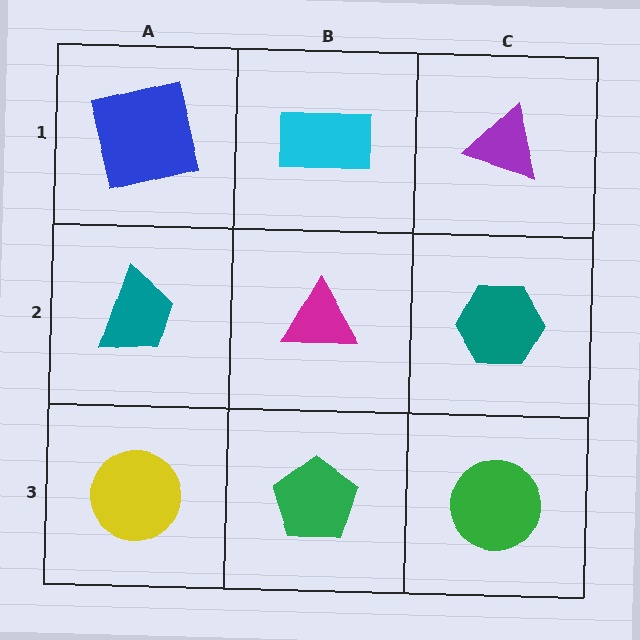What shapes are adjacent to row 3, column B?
A magenta triangle (row 2, column B), a yellow circle (row 3, column A), a green circle (row 3, column C).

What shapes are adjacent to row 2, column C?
A purple triangle (row 1, column C), a green circle (row 3, column C), a magenta triangle (row 2, column B).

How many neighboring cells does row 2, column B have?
4.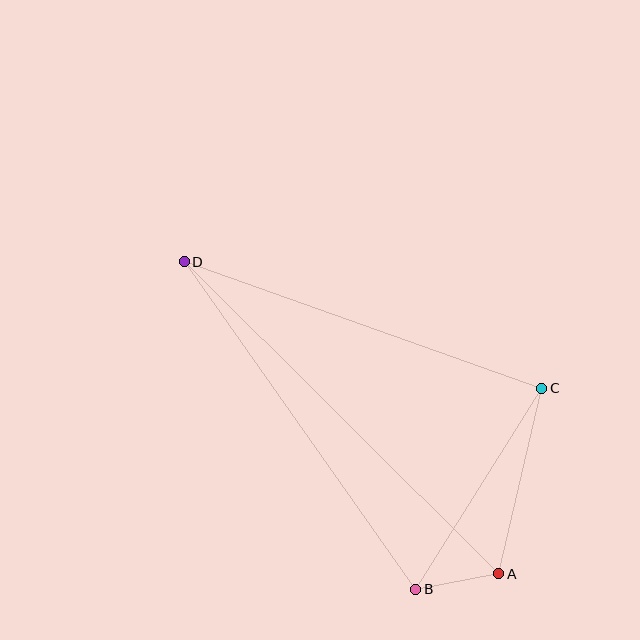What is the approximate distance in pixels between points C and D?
The distance between C and D is approximately 379 pixels.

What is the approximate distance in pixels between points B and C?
The distance between B and C is approximately 237 pixels.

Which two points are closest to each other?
Points A and B are closest to each other.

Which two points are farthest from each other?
Points A and D are farthest from each other.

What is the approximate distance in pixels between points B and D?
The distance between B and D is approximately 401 pixels.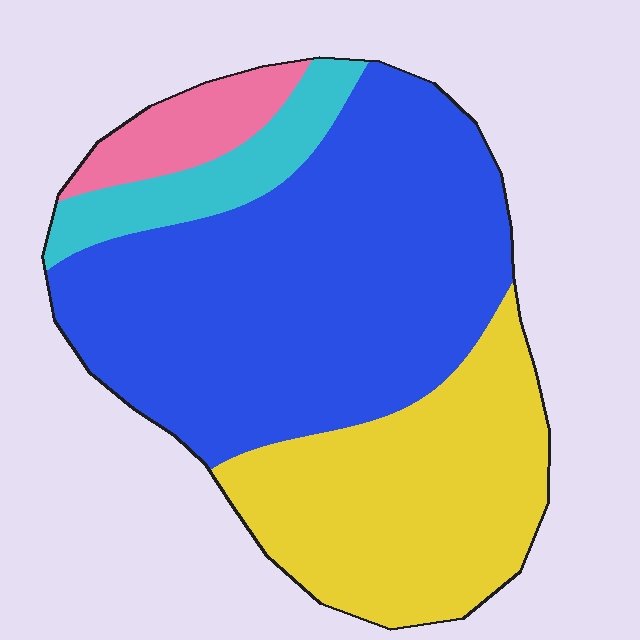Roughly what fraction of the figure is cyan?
Cyan covers about 10% of the figure.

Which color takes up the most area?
Blue, at roughly 55%.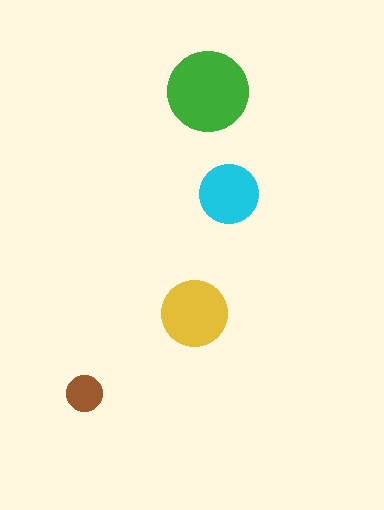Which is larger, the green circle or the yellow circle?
The green one.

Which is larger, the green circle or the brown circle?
The green one.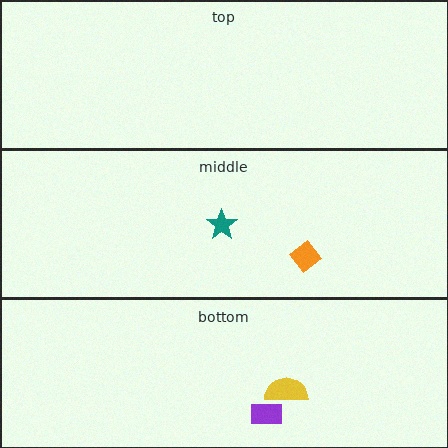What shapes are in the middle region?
The orange diamond, the teal star.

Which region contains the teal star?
The middle region.